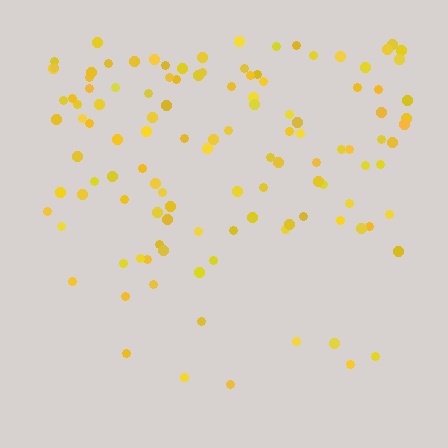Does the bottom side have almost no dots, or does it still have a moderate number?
Still a moderate number, just noticeably fewer than the top.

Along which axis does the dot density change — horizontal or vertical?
Vertical.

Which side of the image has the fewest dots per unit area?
The bottom.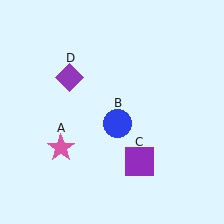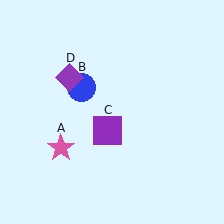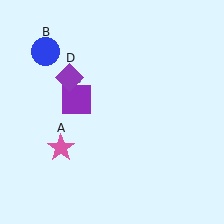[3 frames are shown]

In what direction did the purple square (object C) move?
The purple square (object C) moved up and to the left.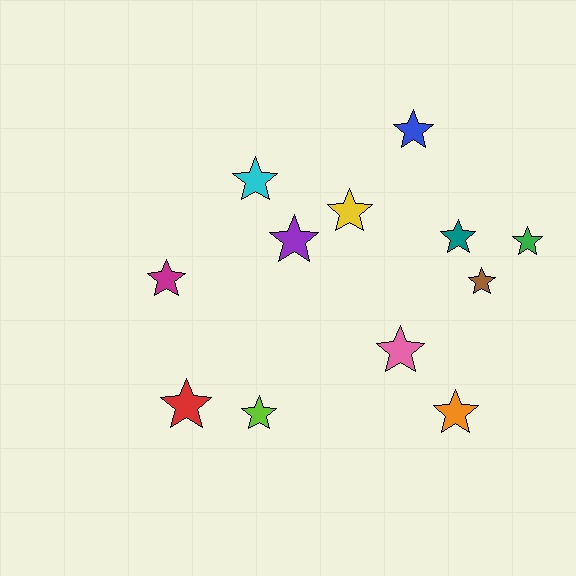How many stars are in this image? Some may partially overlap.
There are 12 stars.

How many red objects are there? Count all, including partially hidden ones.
There is 1 red object.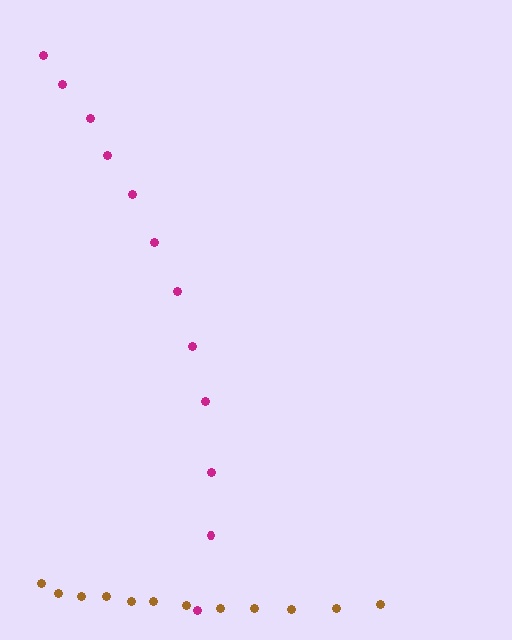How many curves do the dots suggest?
There are 2 distinct paths.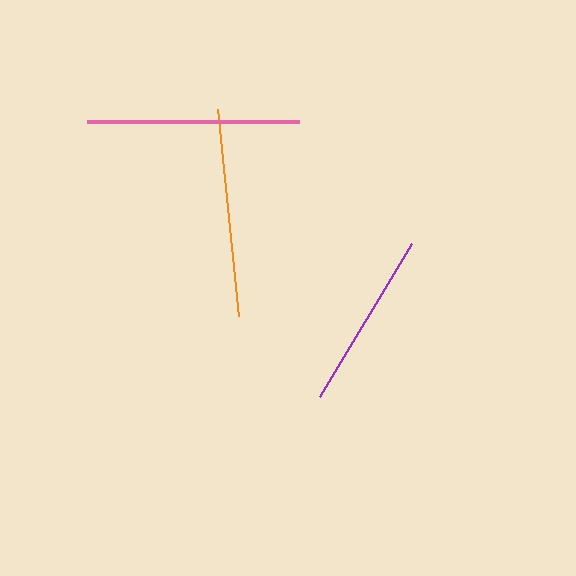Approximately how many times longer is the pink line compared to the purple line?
The pink line is approximately 1.2 times the length of the purple line.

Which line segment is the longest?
The pink line is the longest at approximately 212 pixels.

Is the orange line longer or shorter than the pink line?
The pink line is longer than the orange line.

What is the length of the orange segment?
The orange segment is approximately 208 pixels long.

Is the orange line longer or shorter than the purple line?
The orange line is longer than the purple line.